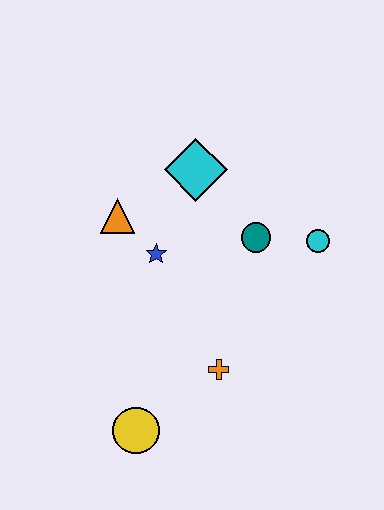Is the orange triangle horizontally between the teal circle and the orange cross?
No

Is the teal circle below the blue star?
No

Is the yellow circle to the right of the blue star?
No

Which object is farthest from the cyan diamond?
The yellow circle is farthest from the cyan diamond.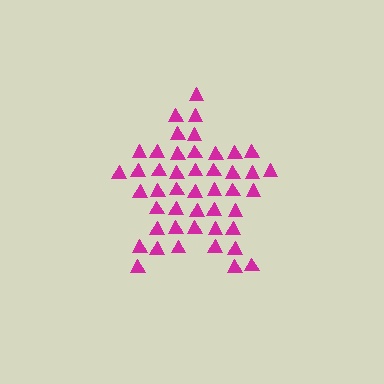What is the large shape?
The large shape is a star.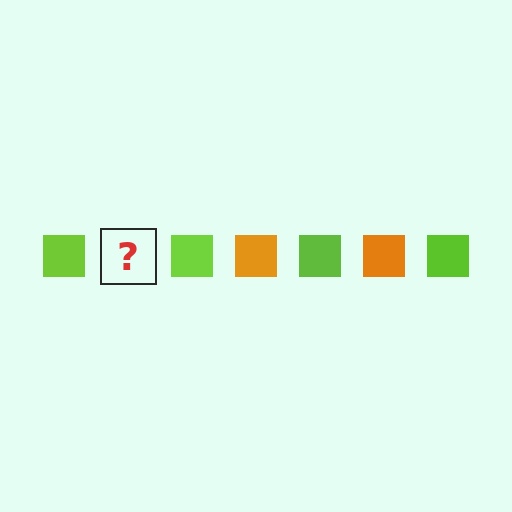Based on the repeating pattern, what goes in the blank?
The blank should be an orange square.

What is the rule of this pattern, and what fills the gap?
The rule is that the pattern cycles through lime, orange squares. The gap should be filled with an orange square.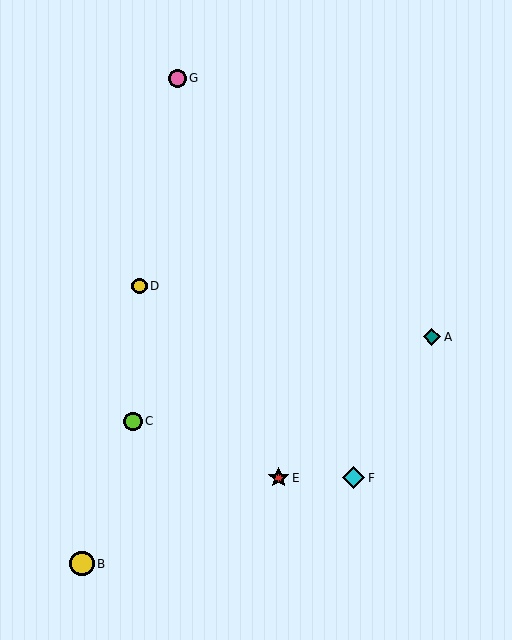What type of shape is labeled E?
Shape E is a red star.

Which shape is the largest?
The yellow circle (labeled B) is the largest.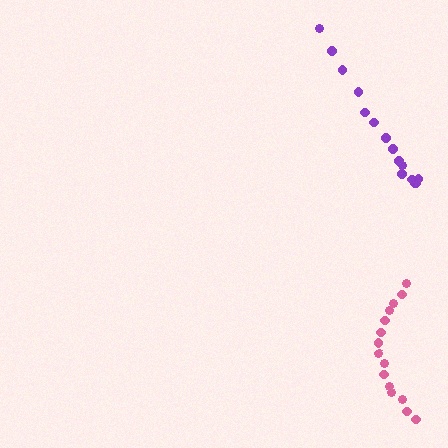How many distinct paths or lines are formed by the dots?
There are 2 distinct paths.